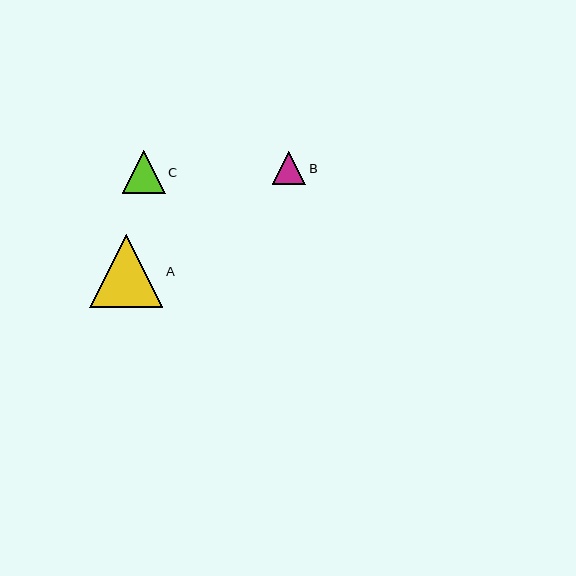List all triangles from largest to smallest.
From largest to smallest: A, C, B.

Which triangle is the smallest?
Triangle B is the smallest with a size of approximately 34 pixels.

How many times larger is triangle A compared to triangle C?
Triangle A is approximately 1.7 times the size of triangle C.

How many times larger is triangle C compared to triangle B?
Triangle C is approximately 1.3 times the size of triangle B.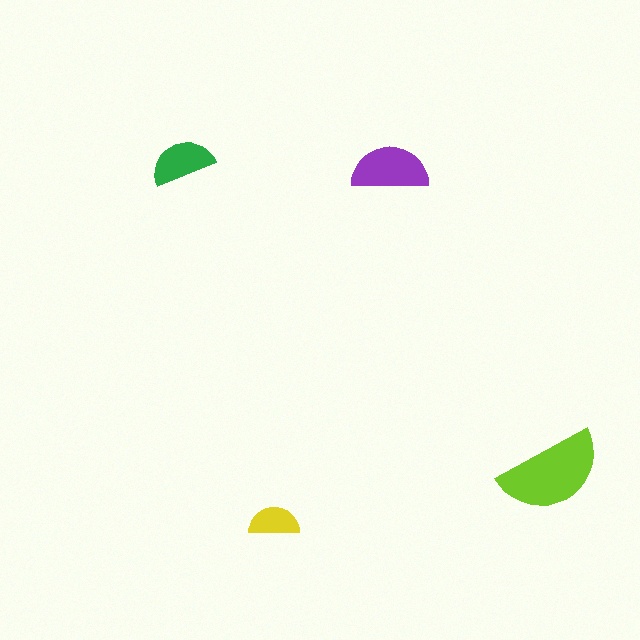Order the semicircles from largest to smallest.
the lime one, the purple one, the green one, the yellow one.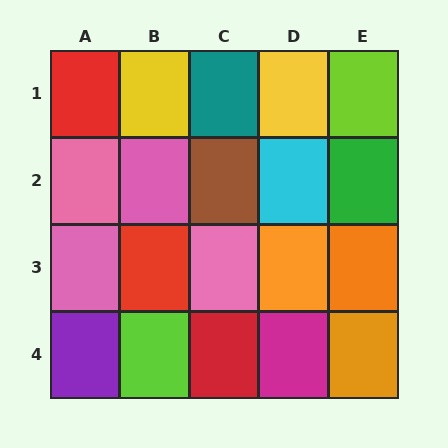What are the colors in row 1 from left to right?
Red, yellow, teal, yellow, lime.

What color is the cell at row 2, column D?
Cyan.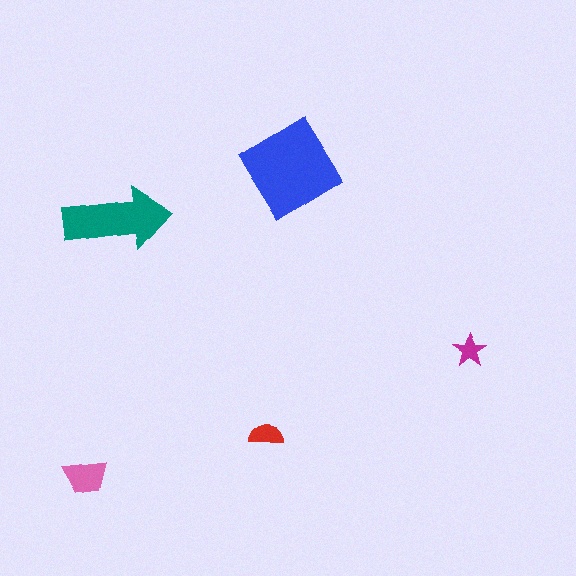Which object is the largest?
The blue diamond.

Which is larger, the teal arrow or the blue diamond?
The blue diamond.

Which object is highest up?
The blue diamond is topmost.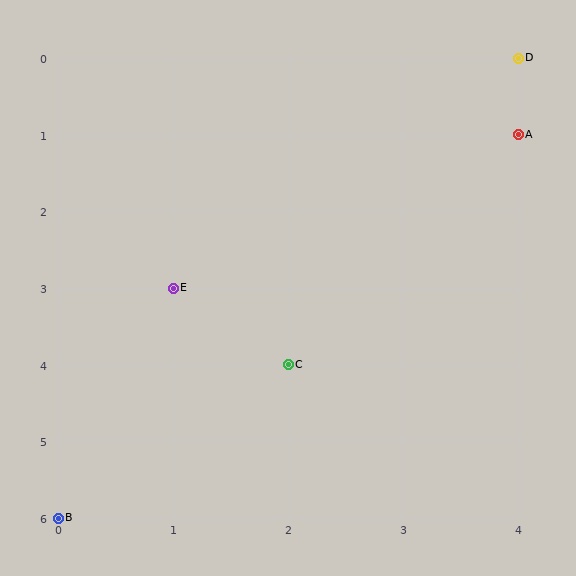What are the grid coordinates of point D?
Point D is at grid coordinates (4, 0).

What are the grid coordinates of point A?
Point A is at grid coordinates (4, 1).